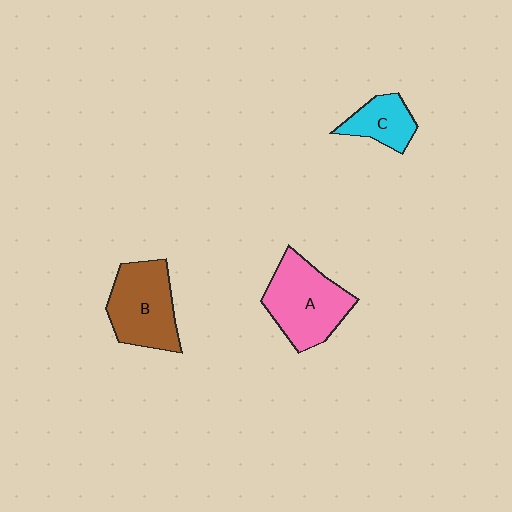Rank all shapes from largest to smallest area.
From largest to smallest: A (pink), B (brown), C (cyan).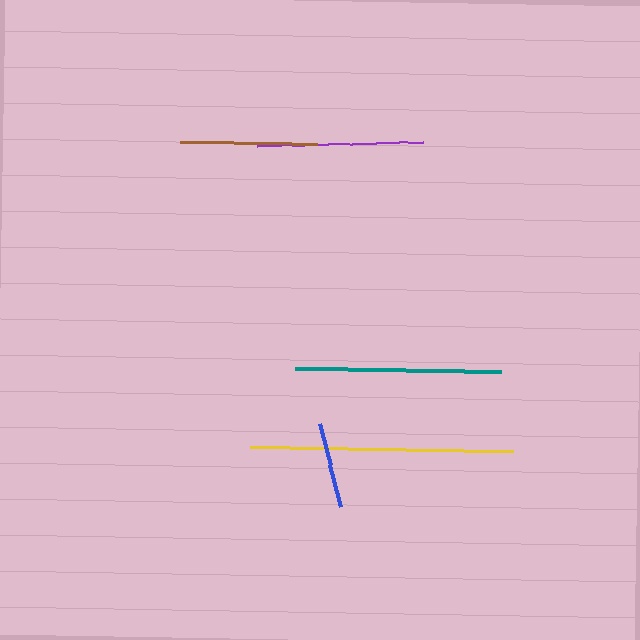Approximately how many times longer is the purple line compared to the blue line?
The purple line is approximately 1.9 times the length of the blue line.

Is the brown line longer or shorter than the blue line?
The brown line is longer than the blue line.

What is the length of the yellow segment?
The yellow segment is approximately 263 pixels long.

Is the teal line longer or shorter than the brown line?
The teal line is longer than the brown line.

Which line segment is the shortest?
The blue line is the shortest at approximately 86 pixels.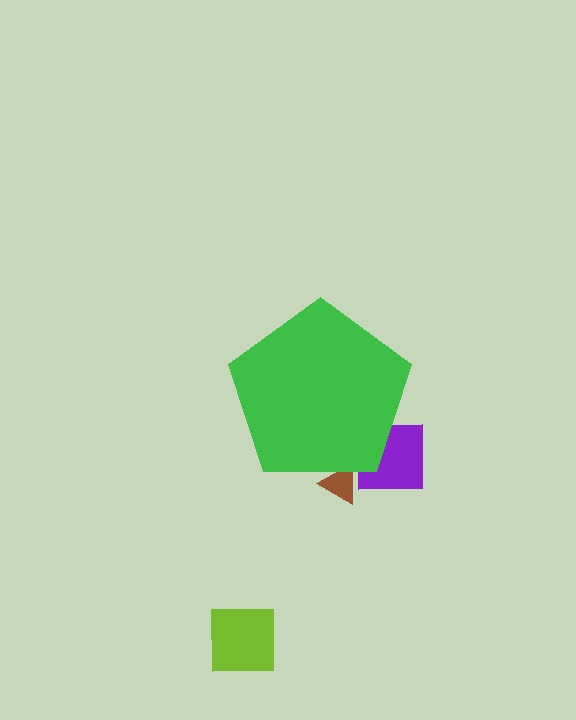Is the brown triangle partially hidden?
Yes, the brown triangle is partially hidden behind the green pentagon.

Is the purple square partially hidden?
Yes, the purple square is partially hidden behind the green pentagon.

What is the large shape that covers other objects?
A green pentagon.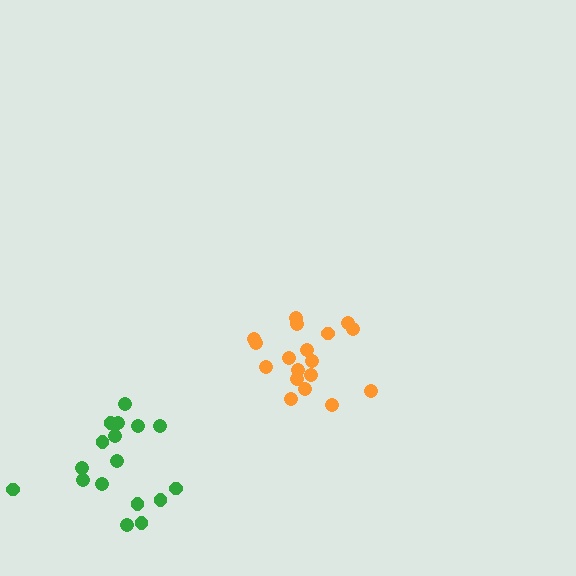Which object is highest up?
The orange cluster is topmost.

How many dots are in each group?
Group 1: 18 dots, Group 2: 17 dots (35 total).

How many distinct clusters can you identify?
There are 2 distinct clusters.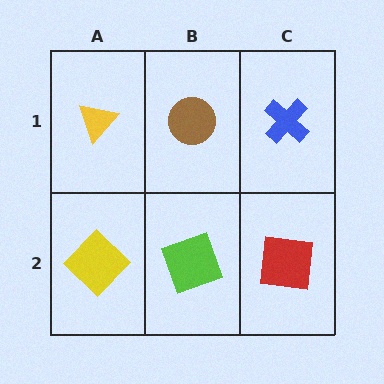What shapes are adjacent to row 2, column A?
A yellow triangle (row 1, column A), a lime square (row 2, column B).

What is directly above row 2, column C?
A blue cross.